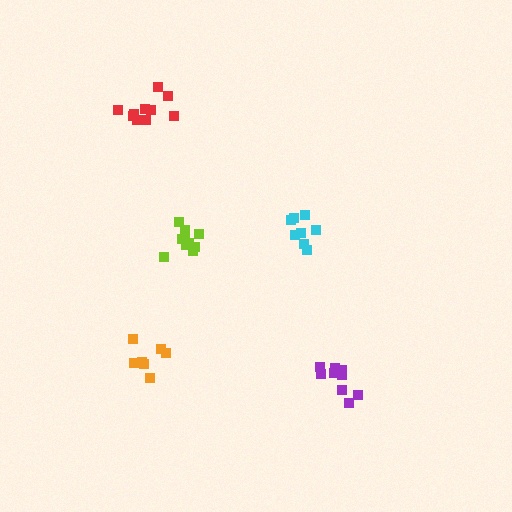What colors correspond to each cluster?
The clusters are colored: red, cyan, purple, orange, lime.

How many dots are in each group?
Group 1: 10 dots, Group 2: 8 dots, Group 3: 12 dots, Group 4: 7 dots, Group 5: 10 dots (47 total).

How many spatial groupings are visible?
There are 5 spatial groupings.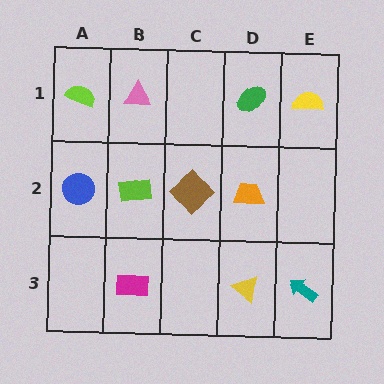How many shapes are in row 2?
4 shapes.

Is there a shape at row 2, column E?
No, that cell is empty.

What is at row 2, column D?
An orange trapezoid.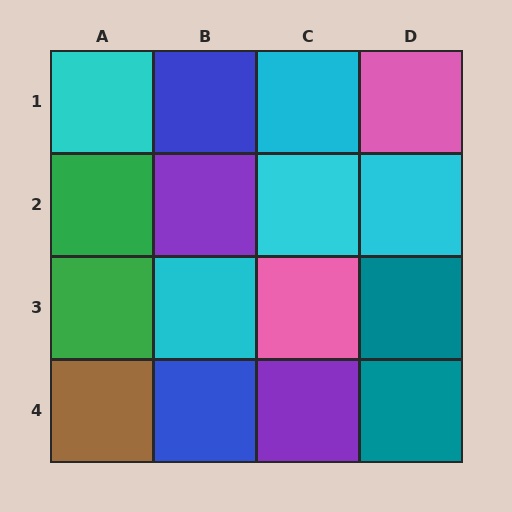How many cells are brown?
1 cell is brown.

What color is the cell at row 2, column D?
Cyan.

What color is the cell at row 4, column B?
Blue.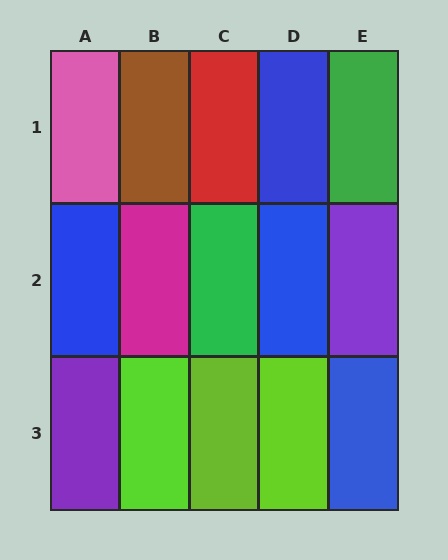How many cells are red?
1 cell is red.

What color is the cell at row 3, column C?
Lime.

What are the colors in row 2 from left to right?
Blue, magenta, green, blue, purple.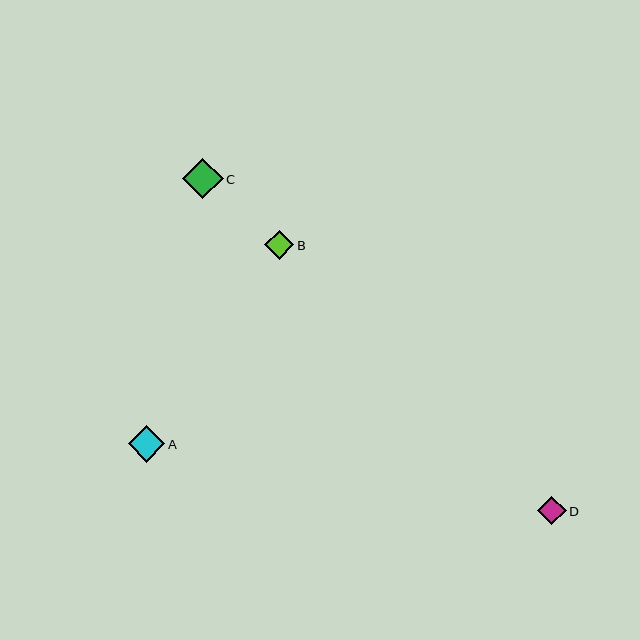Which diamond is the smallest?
Diamond D is the smallest with a size of approximately 28 pixels.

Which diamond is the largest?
Diamond C is the largest with a size of approximately 40 pixels.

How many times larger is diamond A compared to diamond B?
Diamond A is approximately 1.3 times the size of diamond B.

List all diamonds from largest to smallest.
From largest to smallest: C, A, B, D.